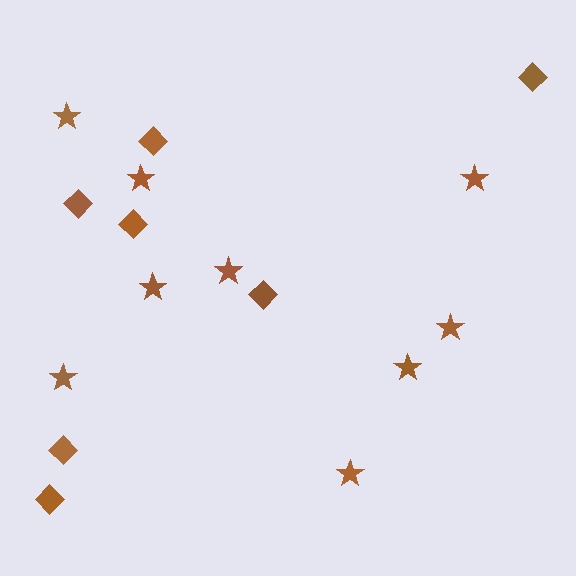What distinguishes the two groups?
There are 2 groups: one group of stars (9) and one group of diamonds (7).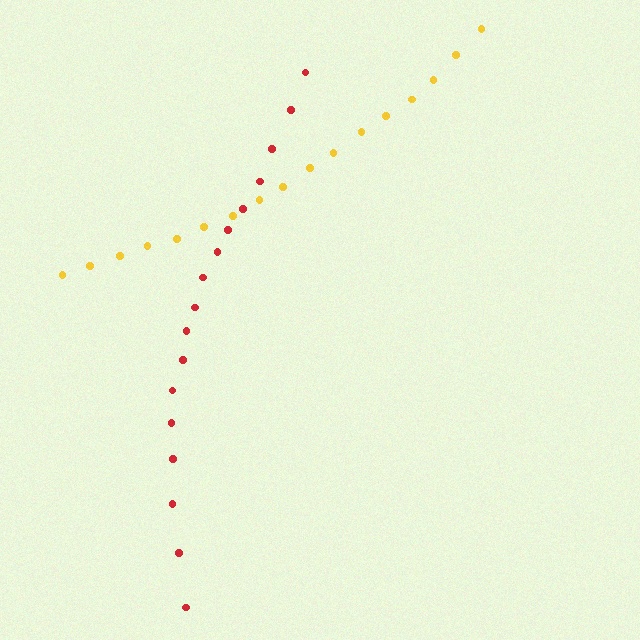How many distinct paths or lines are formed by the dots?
There are 2 distinct paths.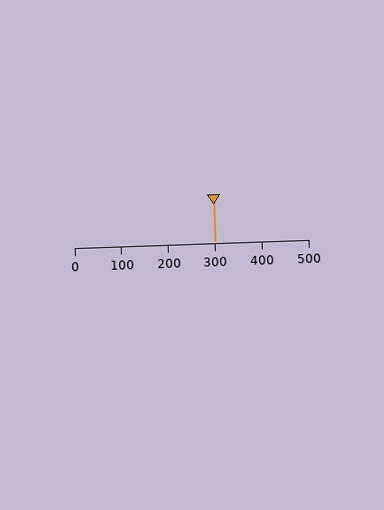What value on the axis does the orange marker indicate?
The marker indicates approximately 300.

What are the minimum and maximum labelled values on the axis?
The axis runs from 0 to 500.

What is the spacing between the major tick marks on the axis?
The major ticks are spaced 100 apart.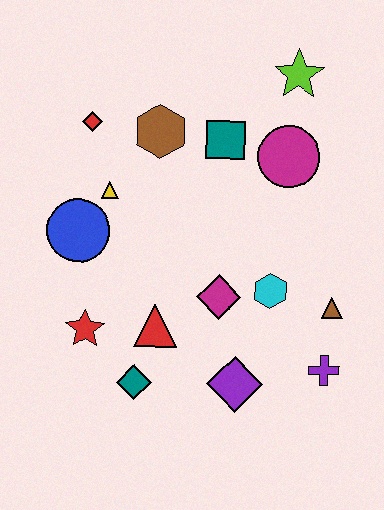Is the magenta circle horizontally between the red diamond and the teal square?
No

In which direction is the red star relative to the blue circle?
The red star is below the blue circle.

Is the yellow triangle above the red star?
Yes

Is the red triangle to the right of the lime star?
No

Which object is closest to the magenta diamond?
The cyan hexagon is closest to the magenta diamond.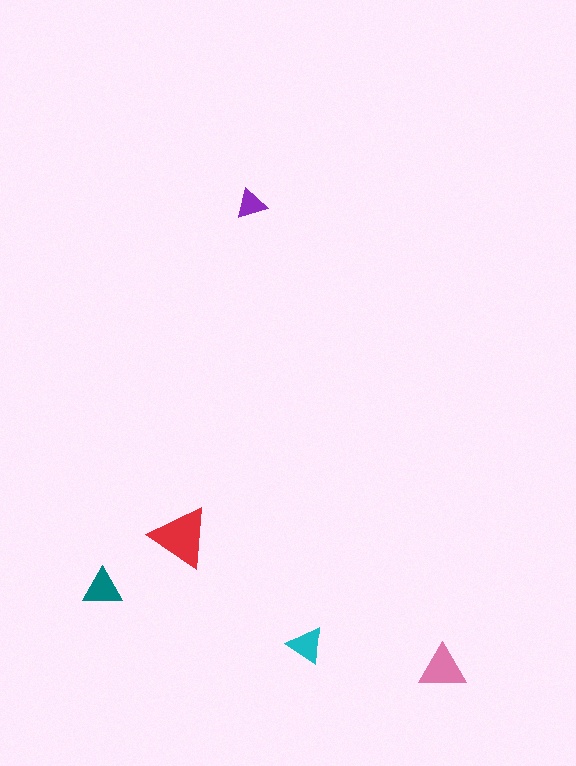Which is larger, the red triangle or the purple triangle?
The red one.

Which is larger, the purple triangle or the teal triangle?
The teal one.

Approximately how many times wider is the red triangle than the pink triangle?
About 1.5 times wider.